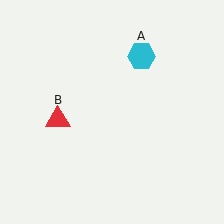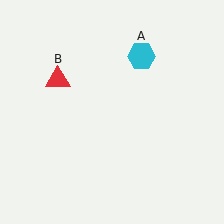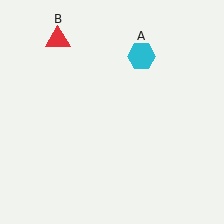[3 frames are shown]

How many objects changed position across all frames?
1 object changed position: red triangle (object B).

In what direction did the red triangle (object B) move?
The red triangle (object B) moved up.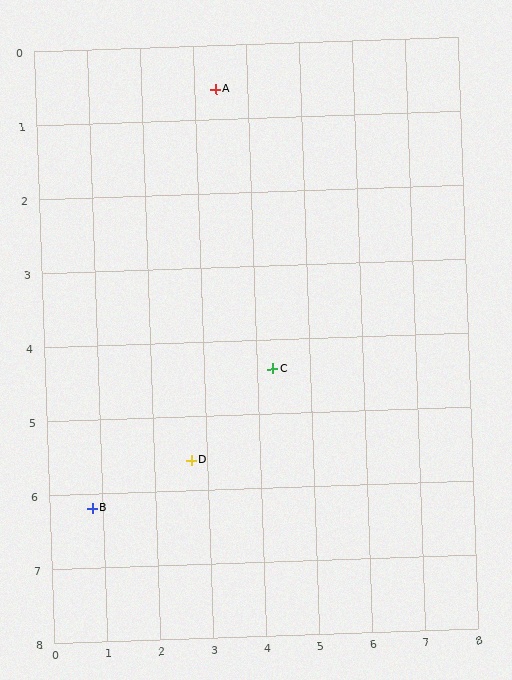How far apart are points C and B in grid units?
Points C and B are about 3.9 grid units apart.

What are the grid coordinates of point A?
Point A is at approximately (3.4, 0.6).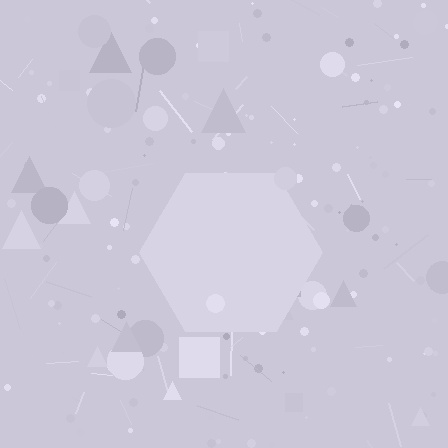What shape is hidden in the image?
A hexagon is hidden in the image.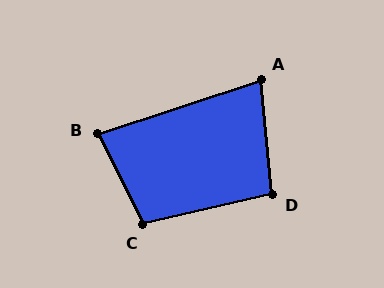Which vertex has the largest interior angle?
C, at approximately 103 degrees.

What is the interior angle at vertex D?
Approximately 98 degrees (obtuse).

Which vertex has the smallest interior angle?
A, at approximately 77 degrees.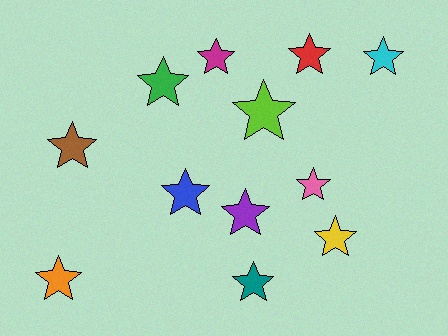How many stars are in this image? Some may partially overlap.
There are 12 stars.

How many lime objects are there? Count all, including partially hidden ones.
There is 1 lime object.